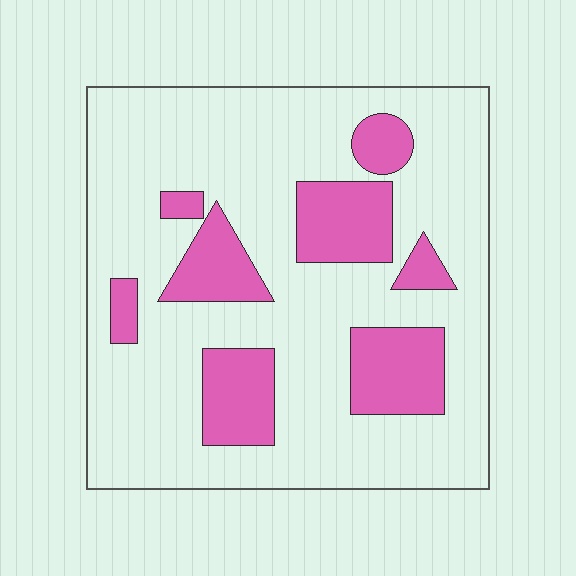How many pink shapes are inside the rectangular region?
8.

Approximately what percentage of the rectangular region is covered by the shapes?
Approximately 25%.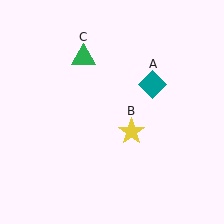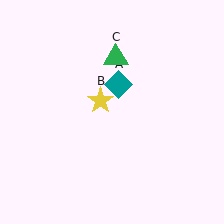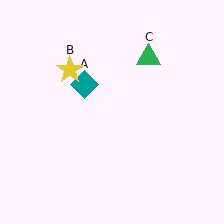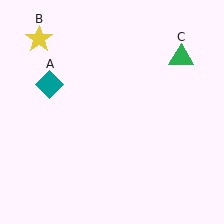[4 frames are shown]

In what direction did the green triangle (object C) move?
The green triangle (object C) moved right.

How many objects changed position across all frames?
3 objects changed position: teal diamond (object A), yellow star (object B), green triangle (object C).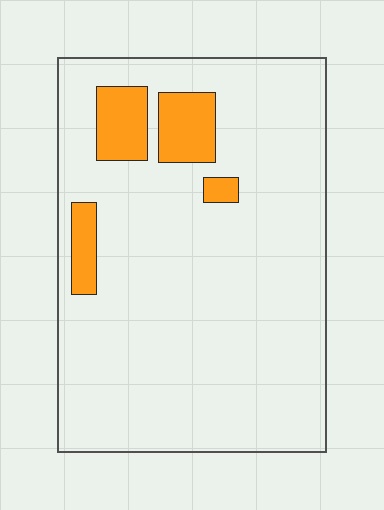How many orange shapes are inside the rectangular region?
4.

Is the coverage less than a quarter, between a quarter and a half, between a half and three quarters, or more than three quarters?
Less than a quarter.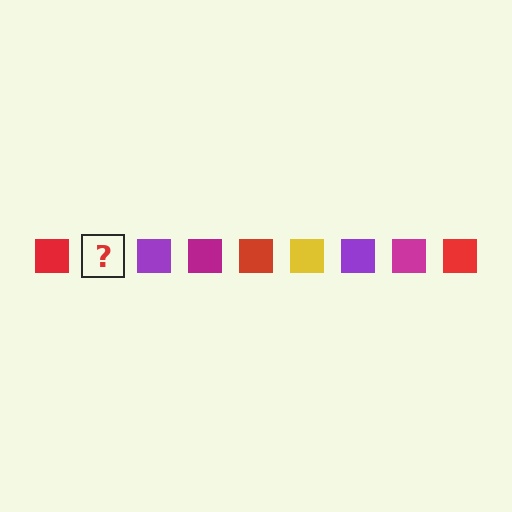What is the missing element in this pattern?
The missing element is a yellow square.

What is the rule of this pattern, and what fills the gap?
The rule is that the pattern cycles through red, yellow, purple, magenta squares. The gap should be filled with a yellow square.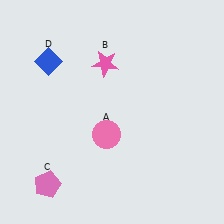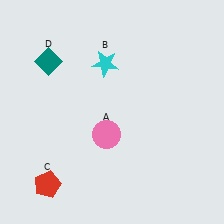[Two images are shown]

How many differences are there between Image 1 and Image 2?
There are 3 differences between the two images.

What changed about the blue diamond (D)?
In Image 1, D is blue. In Image 2, it changed to teal.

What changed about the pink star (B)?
In Image 1, B is pink. In Image 2, it changed to cyan.